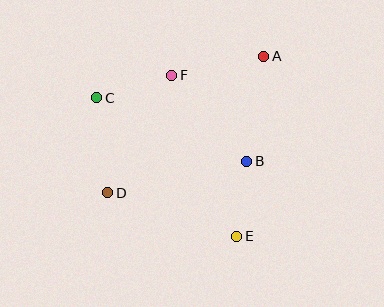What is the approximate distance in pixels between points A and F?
The distance between A and F is approximately 94 pixels.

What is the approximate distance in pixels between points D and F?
The distance between D and F is approximately 134 pixels.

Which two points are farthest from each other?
Points A and D are farthest from each other.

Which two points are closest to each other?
Points B and E are closest to each other.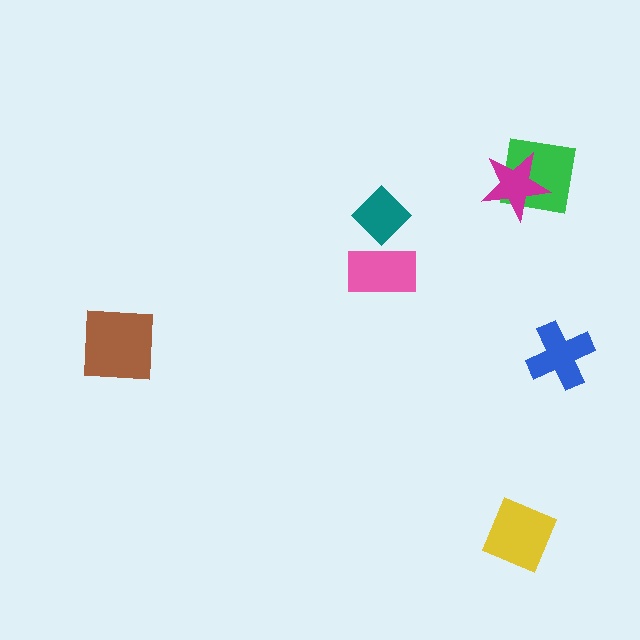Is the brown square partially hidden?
No, no other shape covers it.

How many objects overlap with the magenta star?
1 object overlaps with the magenta star.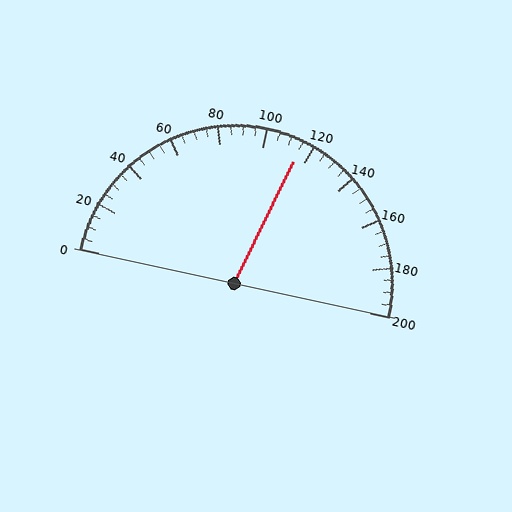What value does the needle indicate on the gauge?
The needle indicates approximately 115.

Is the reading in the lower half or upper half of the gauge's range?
The reading is in the upper half of the range (0 to 200).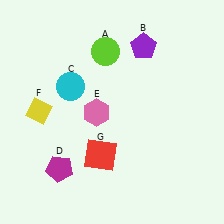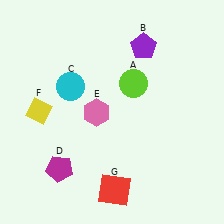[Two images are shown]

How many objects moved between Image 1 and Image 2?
2 objects moved between the two images.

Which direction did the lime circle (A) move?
The lime circle (A) moved down.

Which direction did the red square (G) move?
The red square (G) moved down.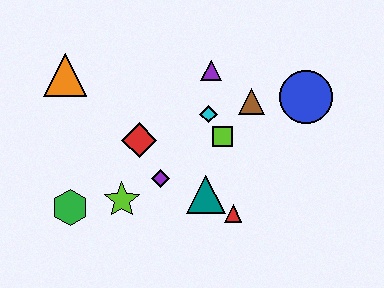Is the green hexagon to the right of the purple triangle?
No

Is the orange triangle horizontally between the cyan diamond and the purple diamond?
No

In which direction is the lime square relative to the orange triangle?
The lime square is to the right of the orange triangle.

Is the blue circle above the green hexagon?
Yes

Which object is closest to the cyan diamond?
The lime square is closest to the cyan diamond.